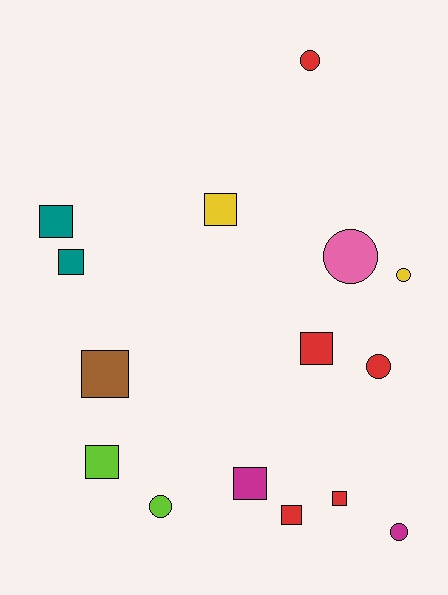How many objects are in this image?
There are 15 objects.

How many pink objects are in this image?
There is 1 pink object.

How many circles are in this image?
There are 6 circles.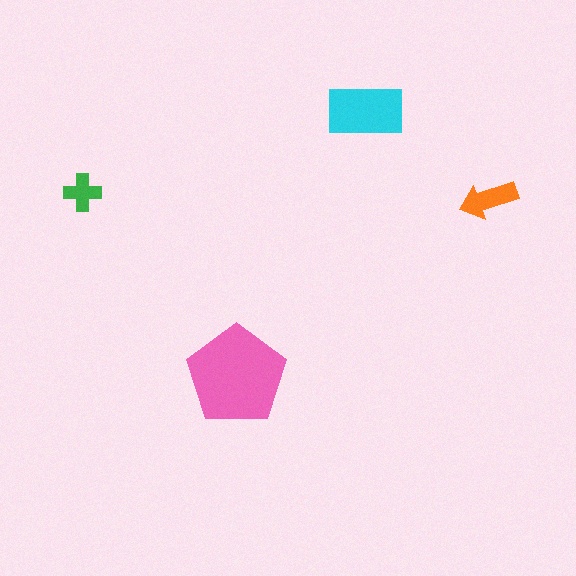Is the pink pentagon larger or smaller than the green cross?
Larger.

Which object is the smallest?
The green cross.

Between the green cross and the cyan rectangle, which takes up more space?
The cyan rectangle.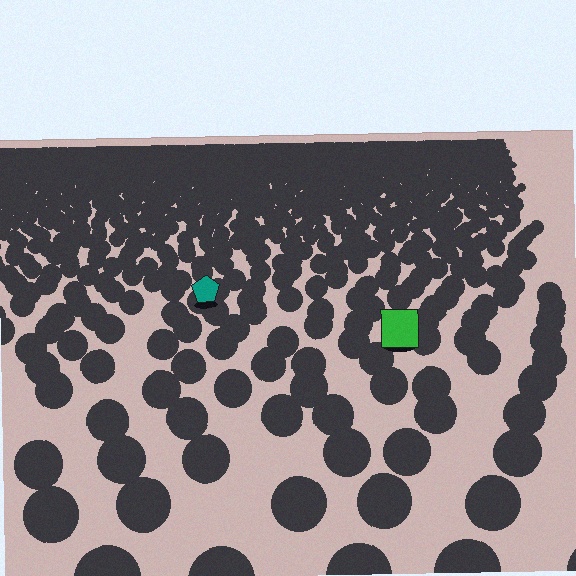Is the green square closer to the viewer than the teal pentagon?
Yes. The green square is closer — you can tell from the texture gradient: the ground texture is coarser near it.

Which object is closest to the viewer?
The green square is closest. The texture marks near it are larger and more spread out.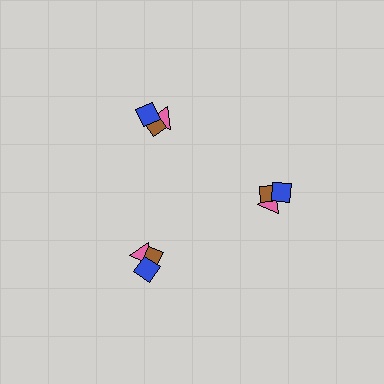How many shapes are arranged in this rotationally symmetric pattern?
There are 9 shapes, arranged in 3 groups of 3.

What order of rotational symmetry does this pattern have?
This pattern has 3-fold rotational symmetry.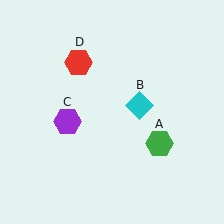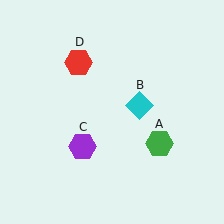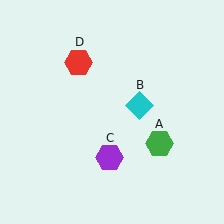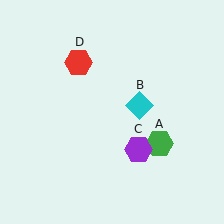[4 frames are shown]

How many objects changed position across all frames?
1 object changed position: purple hexagon (object C).